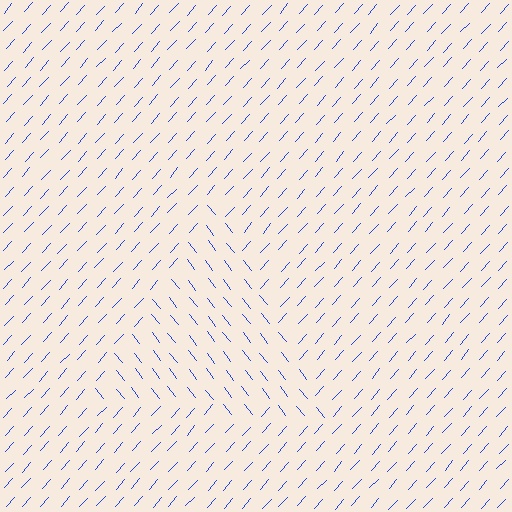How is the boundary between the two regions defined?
The boundary is defined purely by a change in line orientation (approximately 80 degrees difference). All lines are the same color and thickness.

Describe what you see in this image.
The image is filled with small blue line segments. A triangle region in the image has lines oriented differently from the surrounding lines, creating a visible texture boundary.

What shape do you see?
I see a triangle.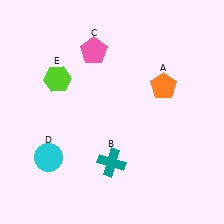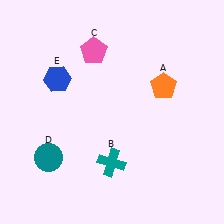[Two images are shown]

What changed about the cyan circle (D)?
In Image 1, D is cyan. In Image 2, it changed to teal.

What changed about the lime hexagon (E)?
In Image 1, E is lime. In Image 2, it changed to blue.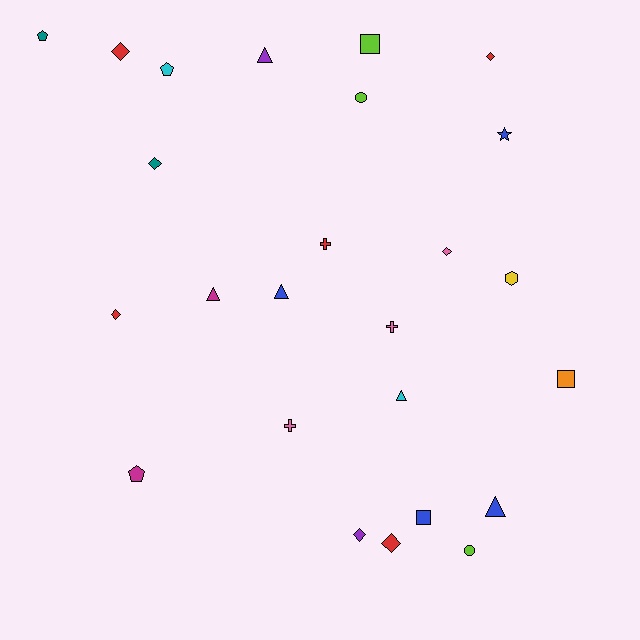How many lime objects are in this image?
There are 3 lime objects.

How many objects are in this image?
There are 25 objects.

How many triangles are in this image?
There are 5 triangles.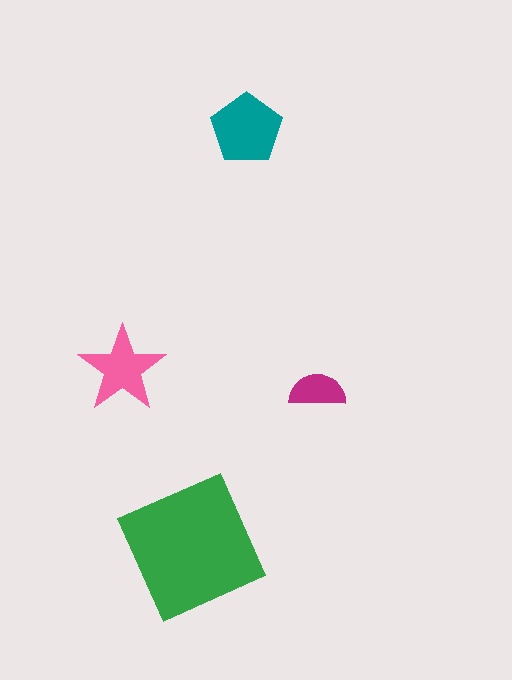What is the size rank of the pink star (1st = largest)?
3rd.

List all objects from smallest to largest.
The magenta semicircle, the pink star, the teal pentagon, the green square.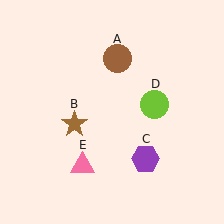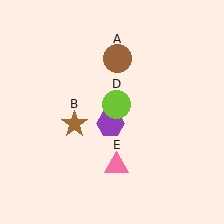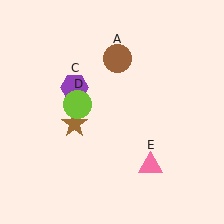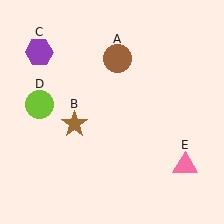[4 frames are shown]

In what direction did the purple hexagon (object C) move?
The purple hexagon (object C) moved up and to the left.